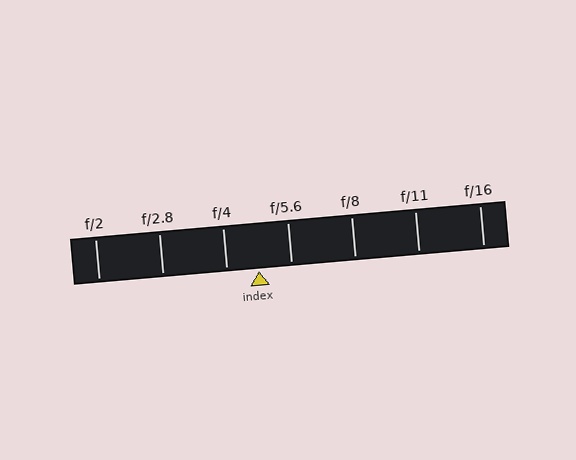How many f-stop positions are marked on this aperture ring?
There are 7 f-stop positions marked.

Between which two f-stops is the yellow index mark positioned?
The index mark is between f/4 and f/5.6.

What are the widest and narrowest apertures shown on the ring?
The widest aperture shown is f/2 and the narrowest is f/16.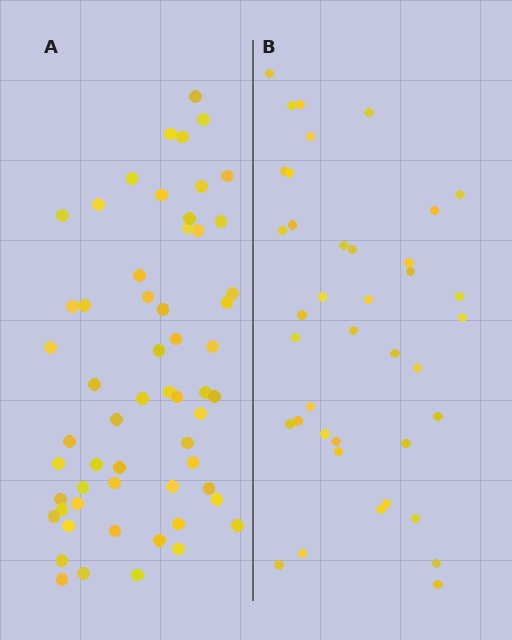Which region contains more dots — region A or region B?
Region A (the left region) has more dots.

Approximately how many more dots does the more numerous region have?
Region A has approximately 20 more dots than region B.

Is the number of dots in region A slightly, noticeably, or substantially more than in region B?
Region A has substantially more. The ratio is roughly 1.5 to 1.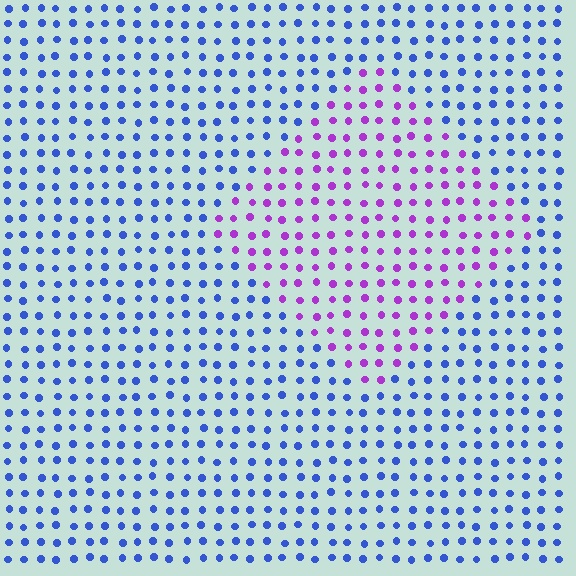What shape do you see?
I see a diamond.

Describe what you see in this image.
The image is filled with small blue elements in a uniform arrangement. A diamond-shaped region is visible where the elements are tinted to a slightly different hue, forming a subtle color boundary.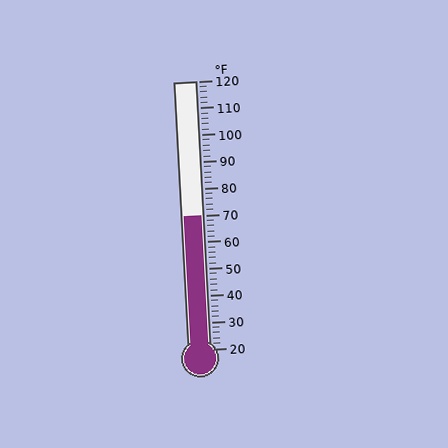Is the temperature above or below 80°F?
The temperature is below 80°F.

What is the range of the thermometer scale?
The thermometer scale ranges from 20°F to 120°F.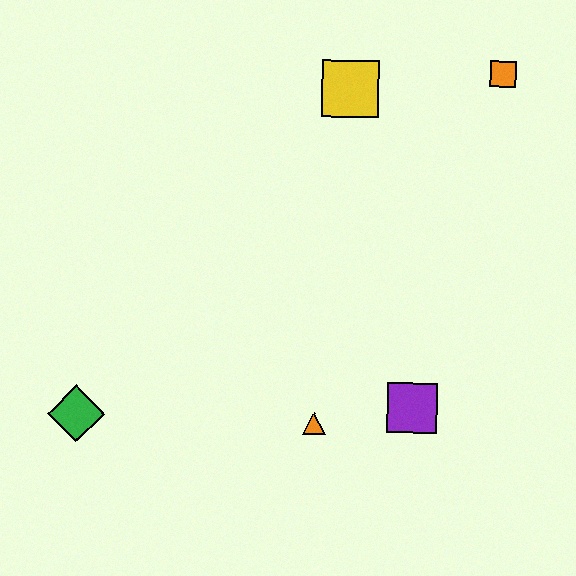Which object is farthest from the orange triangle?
The orange square is farthest from the orange triangle.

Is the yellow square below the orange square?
Yes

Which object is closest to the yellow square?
The orange square is closest to the yellow square.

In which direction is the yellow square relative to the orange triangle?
The yellow square is above the orange triangle.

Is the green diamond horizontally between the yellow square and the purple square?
No